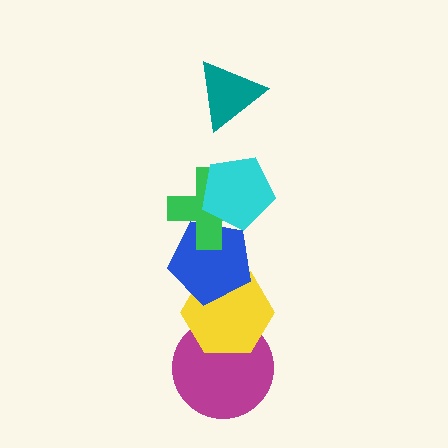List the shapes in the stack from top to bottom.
From top to bottom: the teal triangle, the cyan pentagon, the green cross, the blue pentagon, the yellow hexagon, the magenta circle.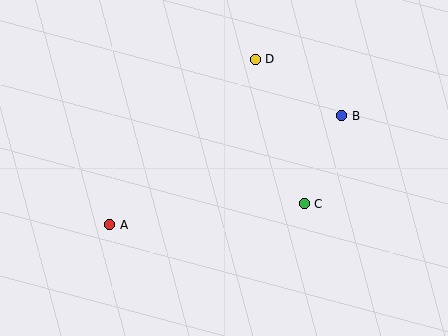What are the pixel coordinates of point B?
Point B is at (342, 116).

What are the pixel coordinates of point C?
Point C is at (304, 204).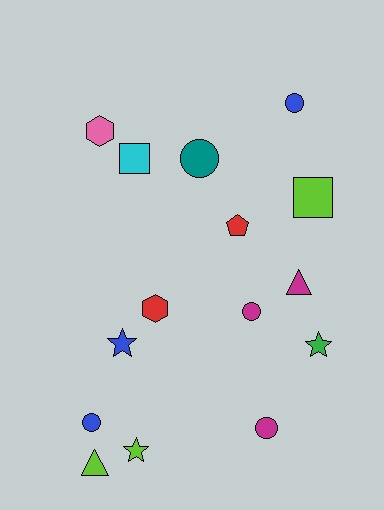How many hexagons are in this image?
There are 2 hexagons.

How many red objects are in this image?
There are 2 red objects.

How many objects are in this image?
There are 15 objects.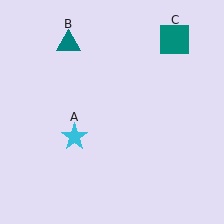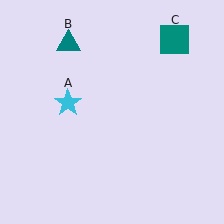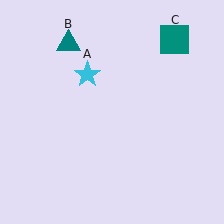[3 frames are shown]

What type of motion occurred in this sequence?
The cyan star (object A) rotated clockwise around the center of the scene.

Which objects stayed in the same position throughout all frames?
Teal triangle (object B) and teal square (object C) remained stationary.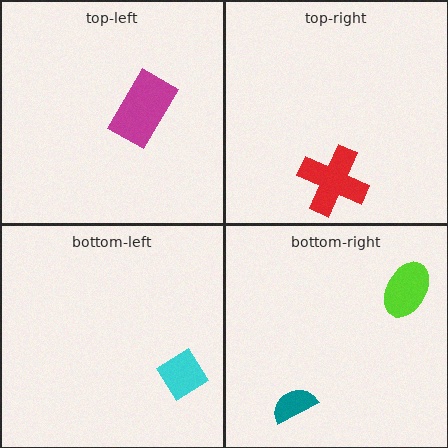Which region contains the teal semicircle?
The bottom-right region.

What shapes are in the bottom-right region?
The lime ellipse, the teal semicircle.